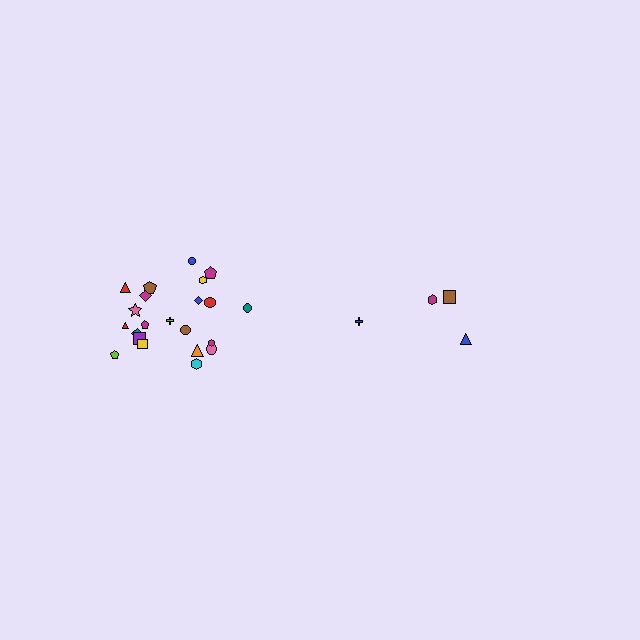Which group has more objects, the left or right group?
The left group.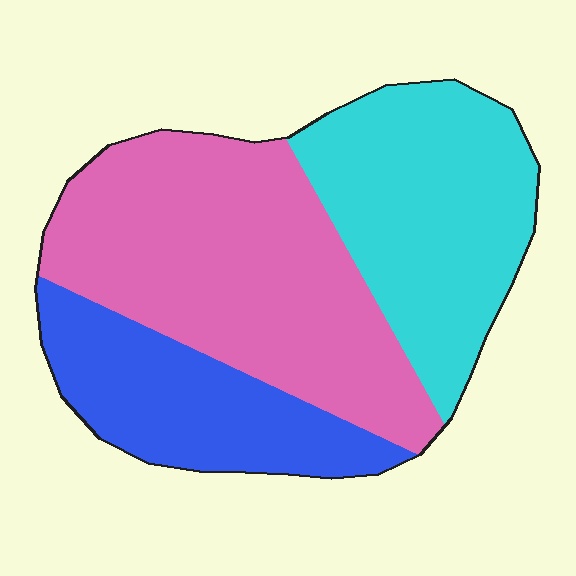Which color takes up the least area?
Blue, at roughly 25%.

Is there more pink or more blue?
Pink.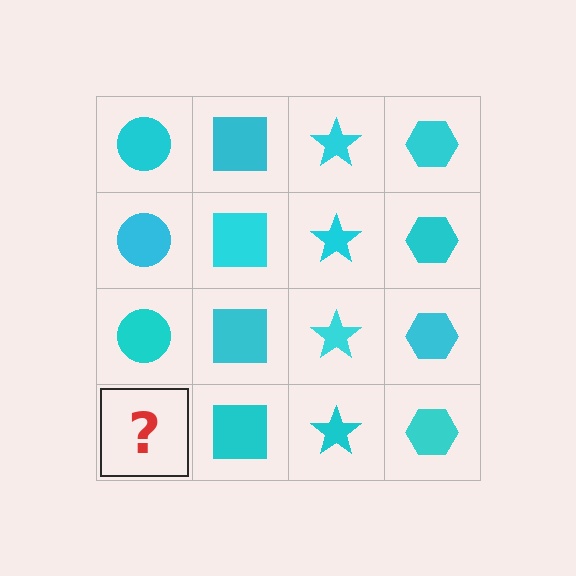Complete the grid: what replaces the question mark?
The question mark should be replaced with a cyan circle.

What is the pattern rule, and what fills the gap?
The rule is that each column has a consistent shape. The gap should be filled with a cyan circle.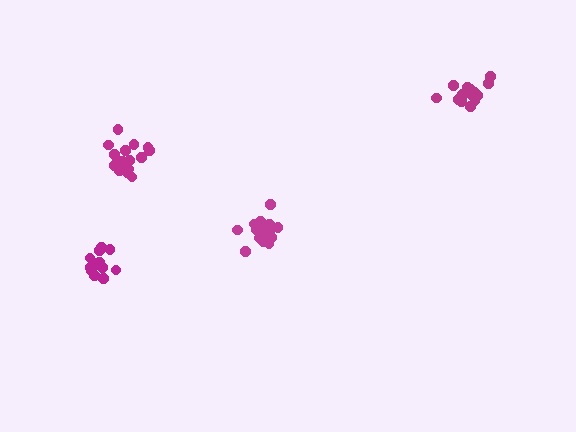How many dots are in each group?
Group 1: 16 dots, Group 2: 17 dots, Group 3: 13 dots, Group 4: 15 dots (61 total).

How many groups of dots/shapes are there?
There are 4 groups.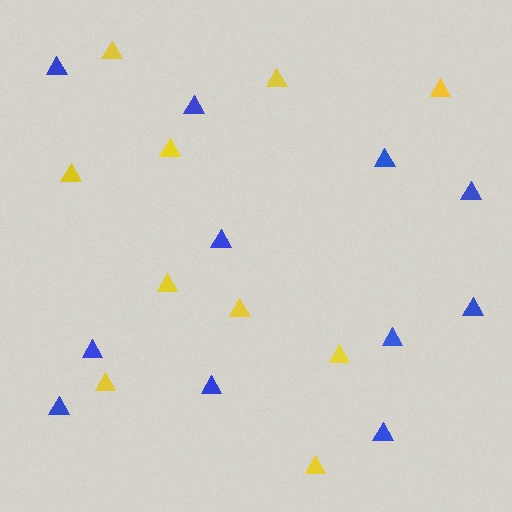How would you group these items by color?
There are 2 groups: one group of yellow triangles (10) and one group of blue triangles (11).